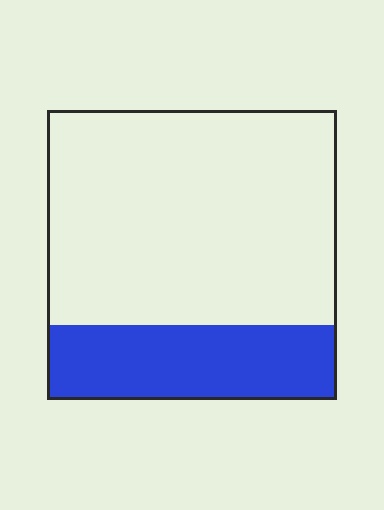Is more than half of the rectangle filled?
No.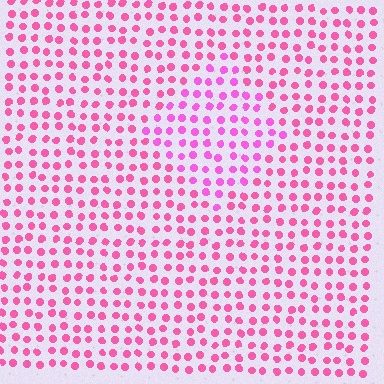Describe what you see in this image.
The image is filled with small pink elements in a uniform arrangement. A diamond-shaped region is visible where the elements are tinted to a slightly different hue, forming a subtle color boundary.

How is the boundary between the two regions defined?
The boundary is defined purely by a slight shift in hue (about 22 degrees). Spacing, size, and orientation are identical on both sides.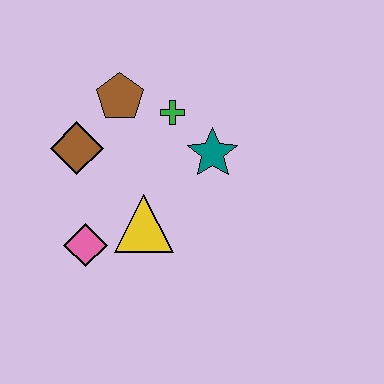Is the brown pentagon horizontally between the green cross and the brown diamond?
Yes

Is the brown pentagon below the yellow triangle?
No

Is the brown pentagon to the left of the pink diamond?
No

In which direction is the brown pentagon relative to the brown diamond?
The brown pentagon is above the brown diamond.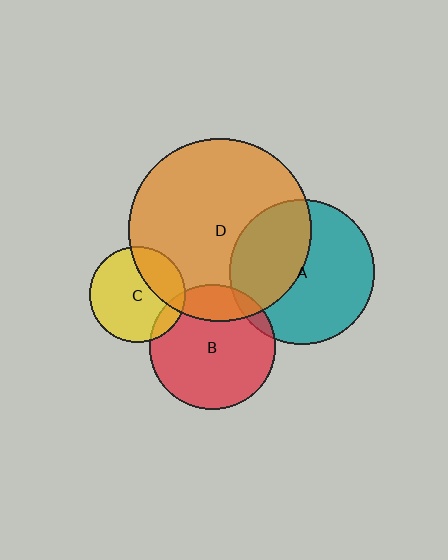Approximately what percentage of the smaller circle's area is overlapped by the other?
Approximately 5%.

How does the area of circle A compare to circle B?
Approximately 1.3 times.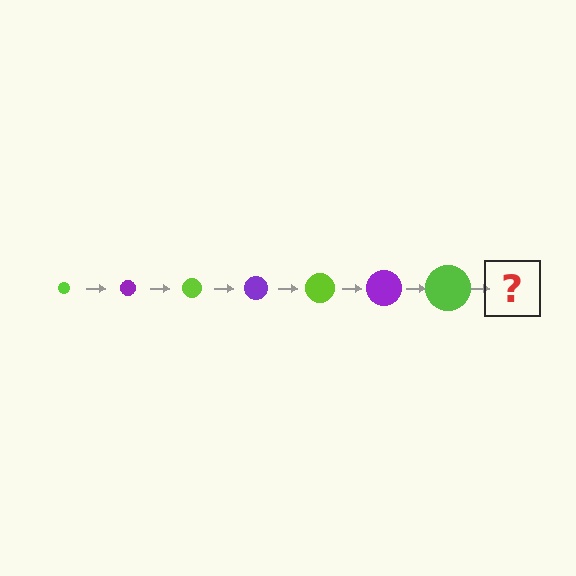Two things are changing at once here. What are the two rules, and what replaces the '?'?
The two rules are that the circle grows larger each step and the color cycles through lime and purple. The '?' should be a purple circle, larger than the previous one.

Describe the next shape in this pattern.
It should be a purple circle, larger than the previous one.